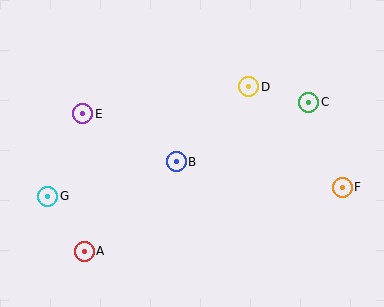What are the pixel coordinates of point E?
Point E is at (83, 114).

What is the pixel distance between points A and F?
The distance between A and F is 266 pixels.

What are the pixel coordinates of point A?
Point A is at (84, 251).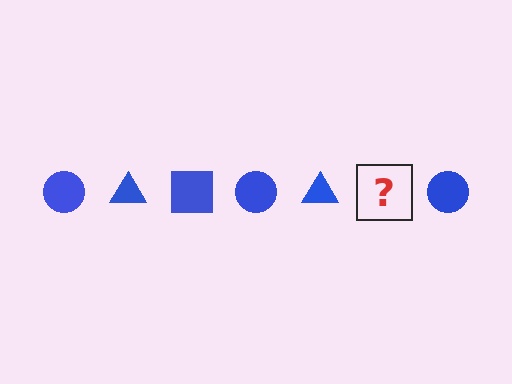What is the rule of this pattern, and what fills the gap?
The rule is that the pattern cycles through circle, triangle, square shapes in blue. The gap should be filled with a blue square.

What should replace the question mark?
The question mark should be replaced with a blue square.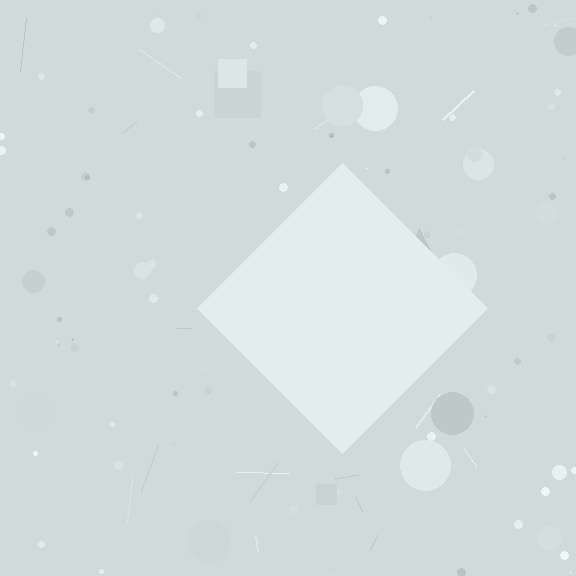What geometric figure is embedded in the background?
A diamond is embedded in the background.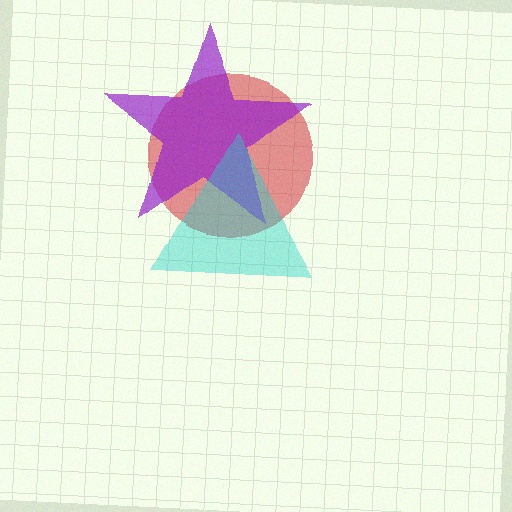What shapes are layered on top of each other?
The layered shapes are: a red circle, a purple star, a cyan triangle.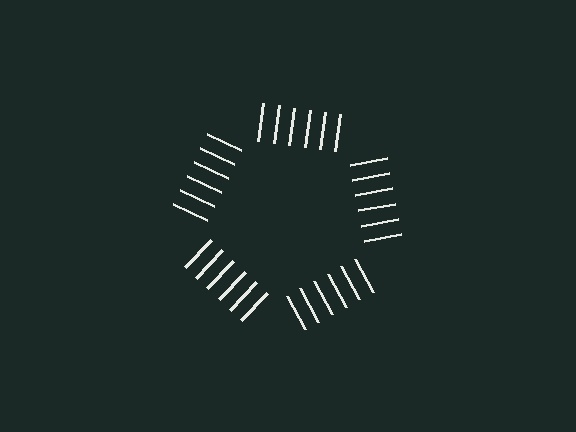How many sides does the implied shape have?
5 sides — the line-ends trace a pentagon.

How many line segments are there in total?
30 — 6 along each of the 5 edges.